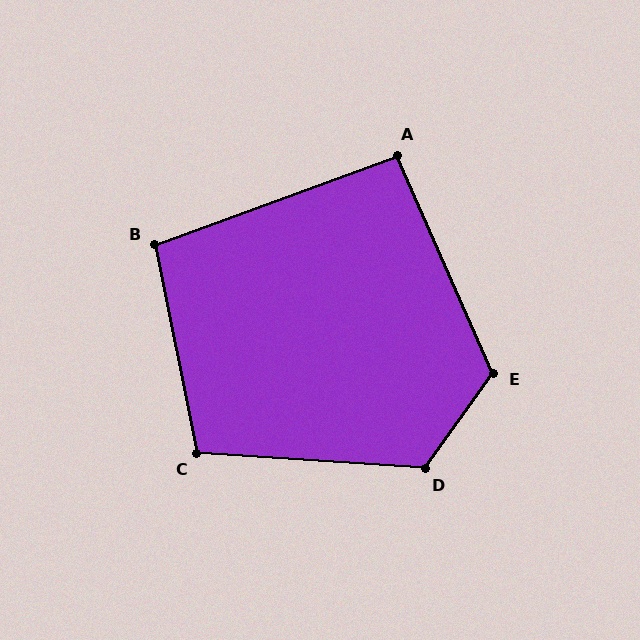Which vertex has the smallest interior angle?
A, at approximately 94 degrees.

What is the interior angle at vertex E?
Approximately 120 degrees (obtuse).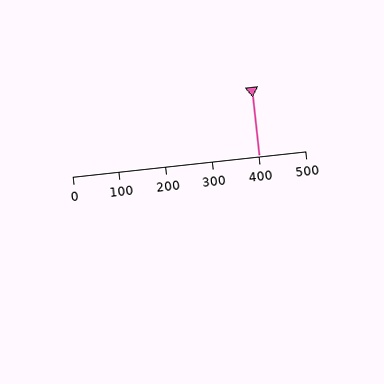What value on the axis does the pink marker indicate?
The marker indicates approximately 400.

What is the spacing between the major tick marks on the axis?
The major ticks are spaced 100 apart.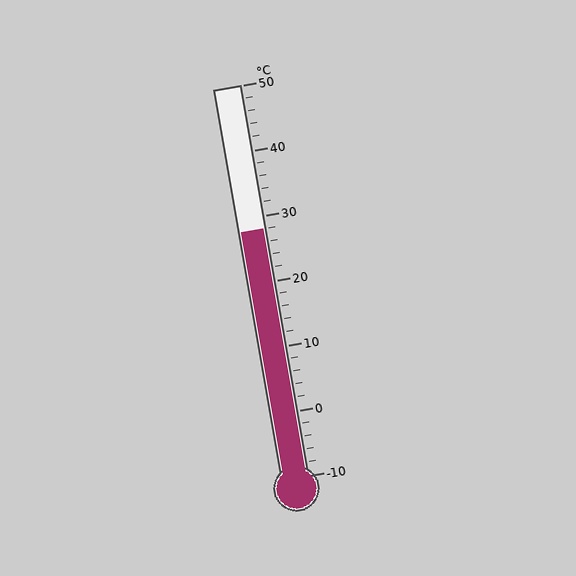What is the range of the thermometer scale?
The thermometer scale ranges from -10°C to 50°C.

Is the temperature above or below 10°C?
The temperature is above 10°C.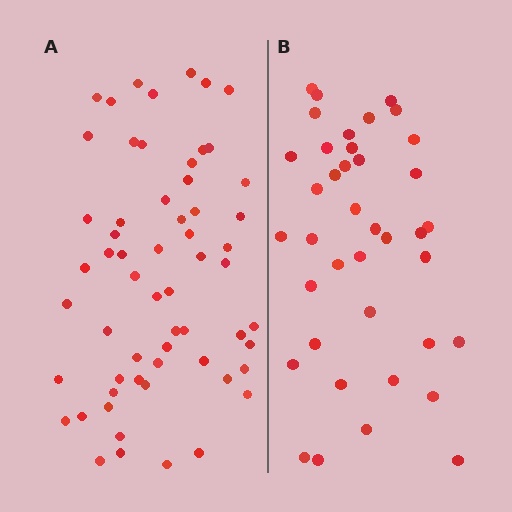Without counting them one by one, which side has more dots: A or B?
Region A (the left region) has more dots.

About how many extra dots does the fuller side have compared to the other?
Region A has approximately 20 more dots than region B.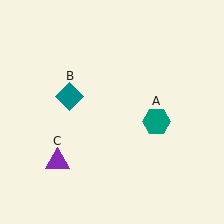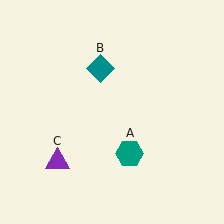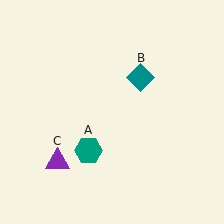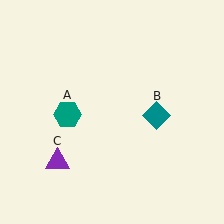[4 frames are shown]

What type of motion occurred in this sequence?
The teal hexagon (object A), teal diamond (object B) rotated clockwise around the center of the scene.